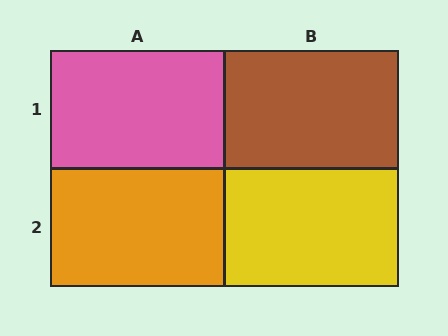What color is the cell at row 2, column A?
Orange.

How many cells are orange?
1 cell is orange.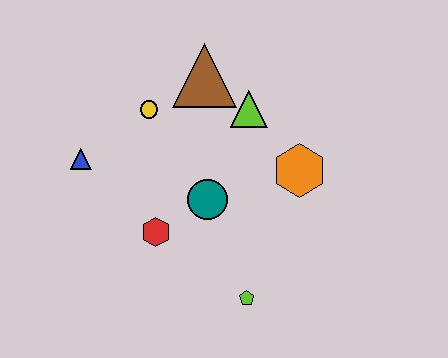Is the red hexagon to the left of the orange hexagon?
Yes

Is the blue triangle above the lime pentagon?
Yes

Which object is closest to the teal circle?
The red hexagon is closest to the teal circle.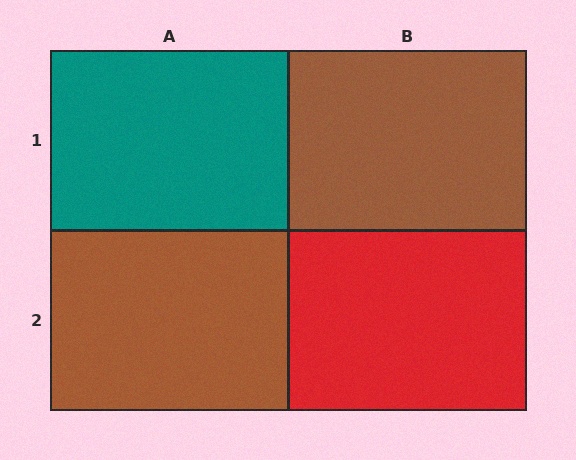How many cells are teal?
1 cell is teal.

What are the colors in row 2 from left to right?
Brown, red.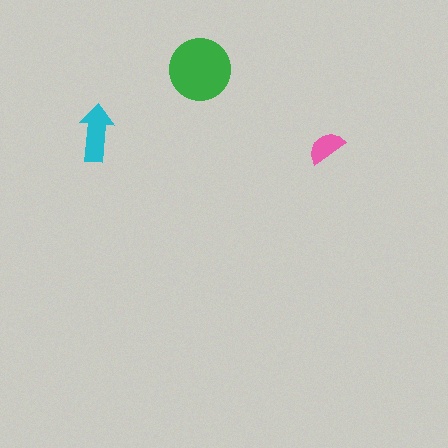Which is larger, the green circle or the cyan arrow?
The green circle.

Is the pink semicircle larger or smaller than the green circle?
Smaller.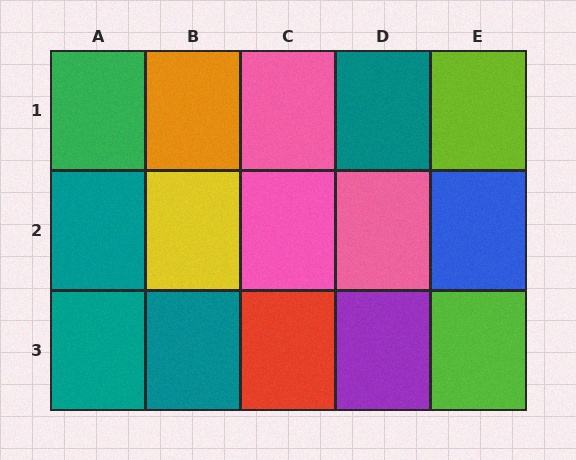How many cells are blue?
1 cell is blue.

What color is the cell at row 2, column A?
Teal.